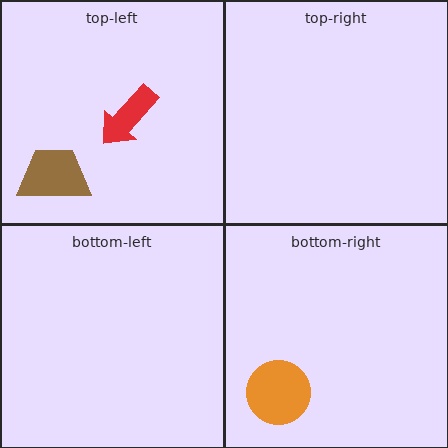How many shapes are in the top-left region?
2.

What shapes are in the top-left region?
The red arrow, the brown trapezoid.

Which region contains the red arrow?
The top-left region.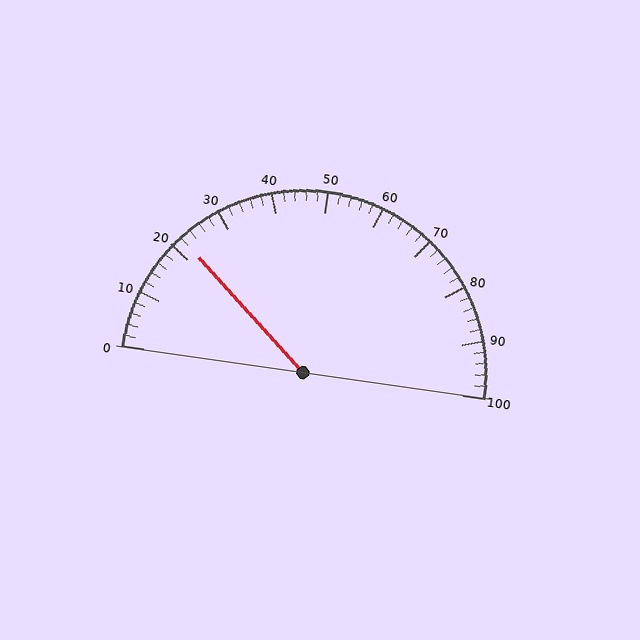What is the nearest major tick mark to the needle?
The nearest major tick mark is 20.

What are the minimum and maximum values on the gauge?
The gauge ranges from 0 to 100.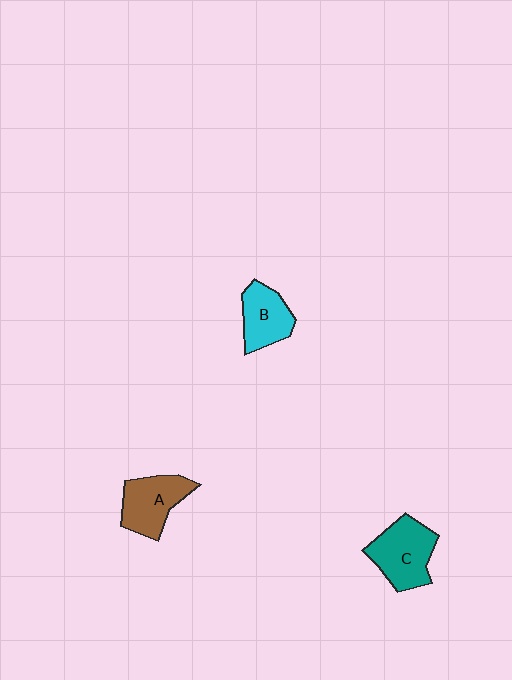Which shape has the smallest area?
Shape B (cyan).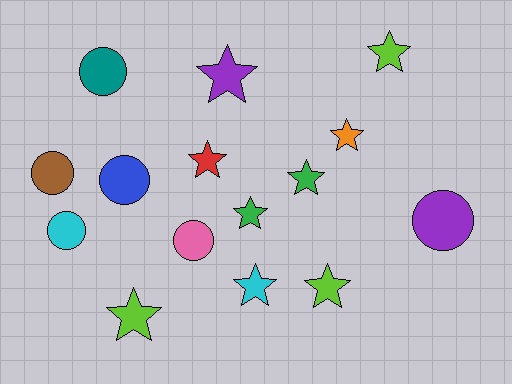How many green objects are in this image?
There are 2 green objects.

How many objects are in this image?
There are 15 objects.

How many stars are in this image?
There are 9 stars.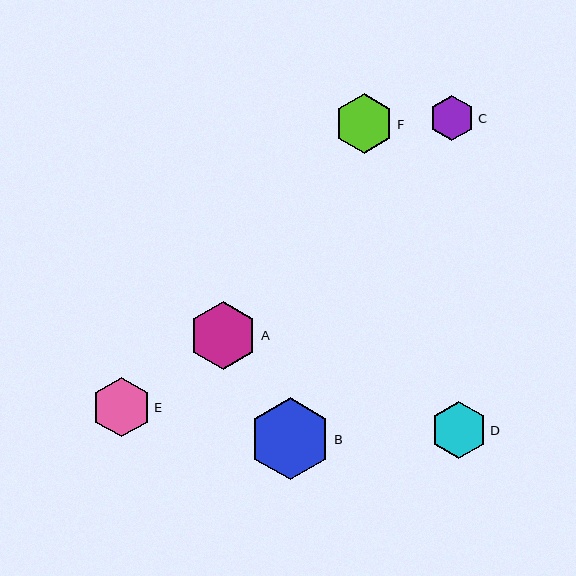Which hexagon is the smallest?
Hexagon C is the smallest with a size of approximately 45 pixels.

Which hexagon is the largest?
Hexagon B is the largest with a size of approximately 82 pixels.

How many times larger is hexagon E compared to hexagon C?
Hexagon E is approximately 1.3 times the size of hexagon C.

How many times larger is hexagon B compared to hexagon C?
Hexagon B is approximately 1.8 times the size of hexagon C.